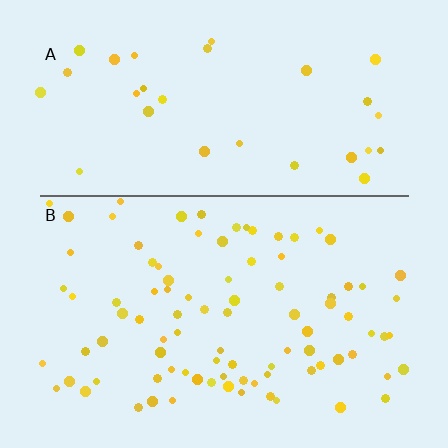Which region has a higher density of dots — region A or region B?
B (the bottom).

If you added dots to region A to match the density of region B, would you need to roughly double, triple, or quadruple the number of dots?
Approximately triple.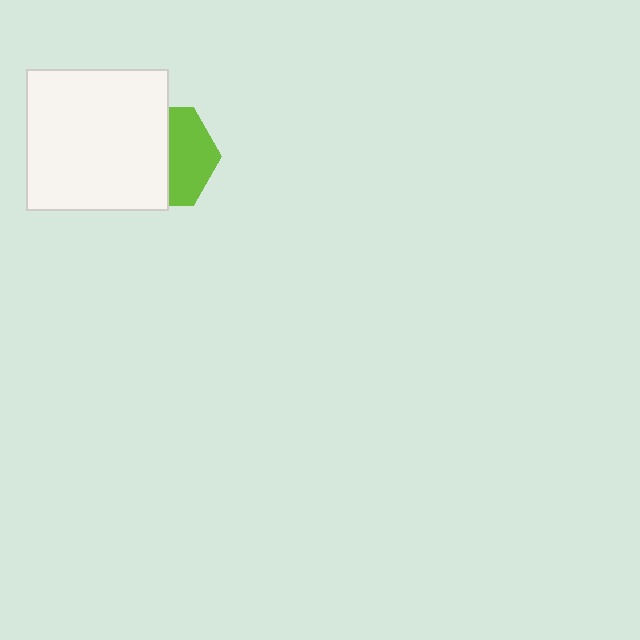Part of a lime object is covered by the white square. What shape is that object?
It is a hexagon.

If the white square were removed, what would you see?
You would see the complete lime hexagon.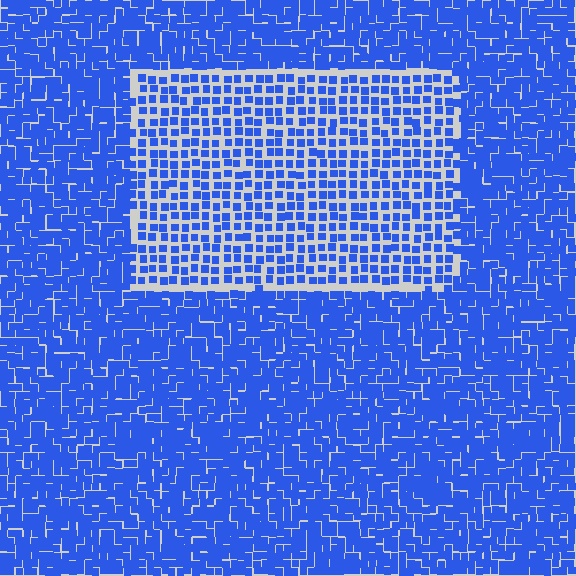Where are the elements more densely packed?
The elements are more densely packed outside the rectangle boundary.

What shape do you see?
I see a rectangle.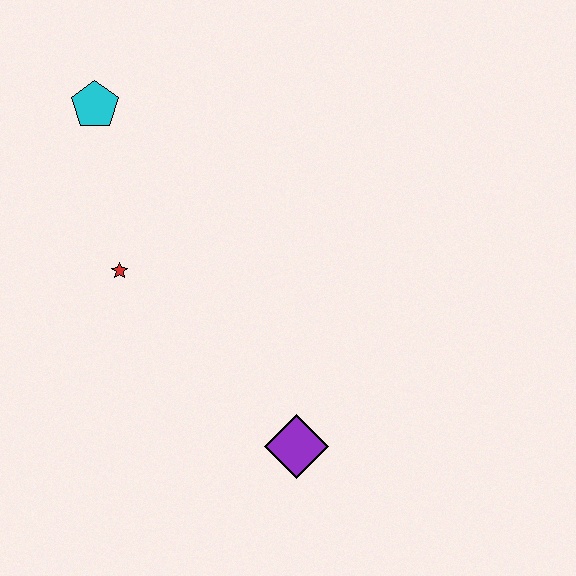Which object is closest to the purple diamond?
The red star is closest to the purple diamond.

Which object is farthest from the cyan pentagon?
The purple diamond is farthest from the cyan pentagon.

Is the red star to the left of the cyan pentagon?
No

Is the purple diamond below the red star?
Yes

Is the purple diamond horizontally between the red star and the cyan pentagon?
No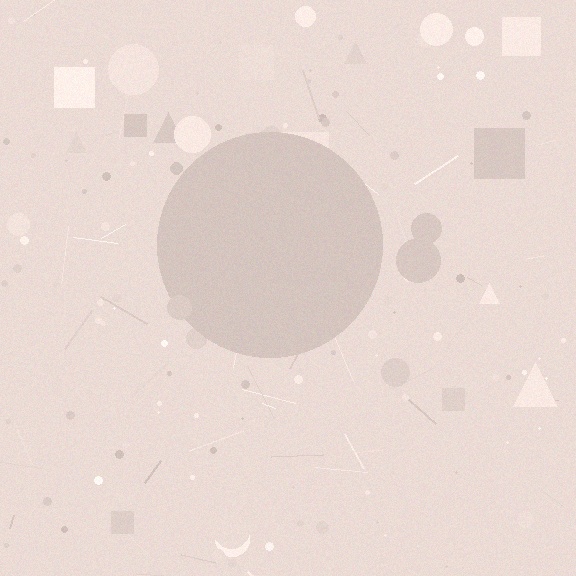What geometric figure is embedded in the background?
A circle is embedded in the background.